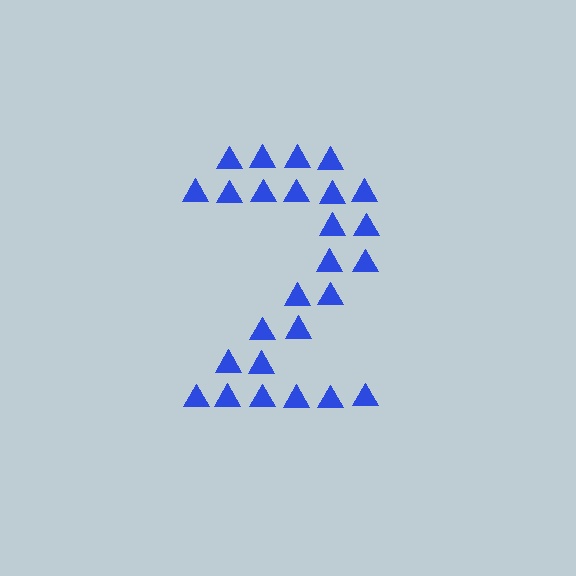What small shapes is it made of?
It is made of small triangles.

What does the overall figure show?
The overall figure shows the digit 2.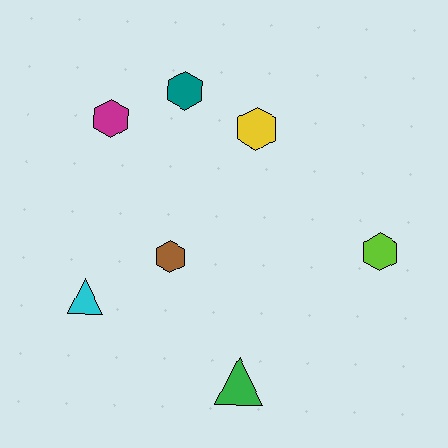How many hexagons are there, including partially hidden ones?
There are 5 hexagons.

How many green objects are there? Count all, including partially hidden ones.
There is 1 green object.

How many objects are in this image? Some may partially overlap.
There are 7 objects.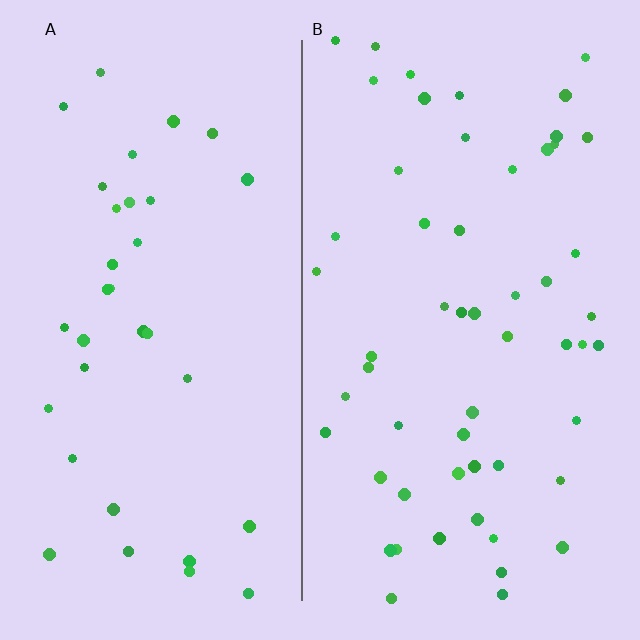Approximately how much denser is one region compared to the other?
Approximately 1.6× — region B over region A.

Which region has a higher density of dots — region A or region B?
B (the right).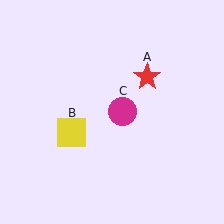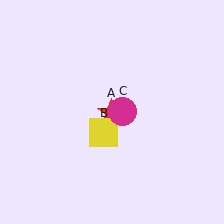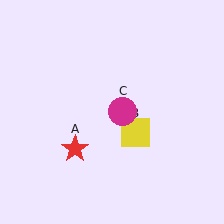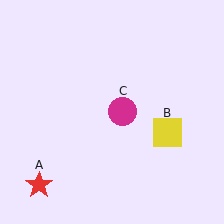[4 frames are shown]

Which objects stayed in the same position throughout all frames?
Magenta circle (object C) remained stationary.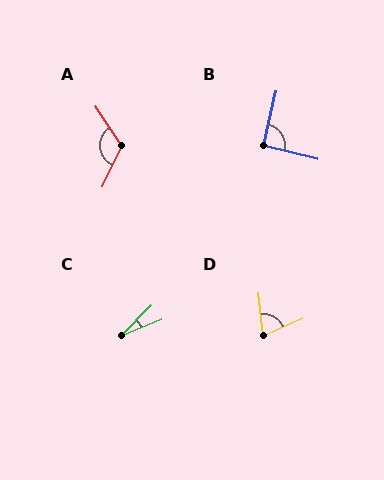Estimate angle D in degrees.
Approximately 72 degrees.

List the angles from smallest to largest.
C (23°), D (72°), B (92°), A (121°).